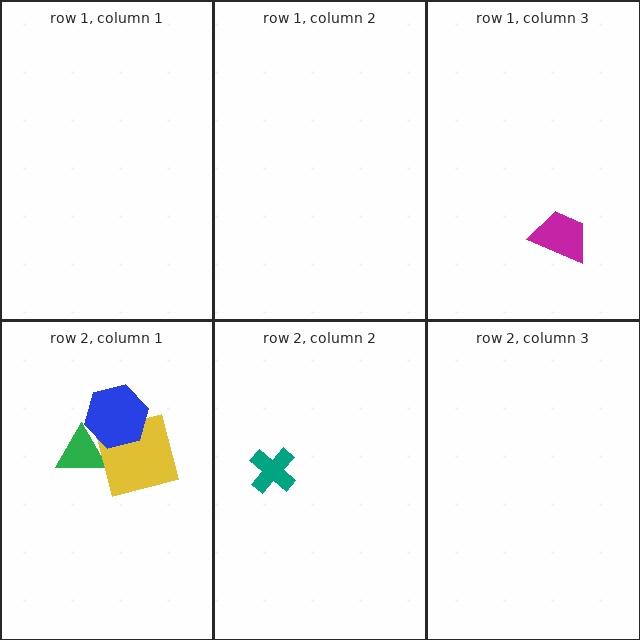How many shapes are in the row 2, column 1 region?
3.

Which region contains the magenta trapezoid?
The row 1, column 3 region.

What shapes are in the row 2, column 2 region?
The teal cross.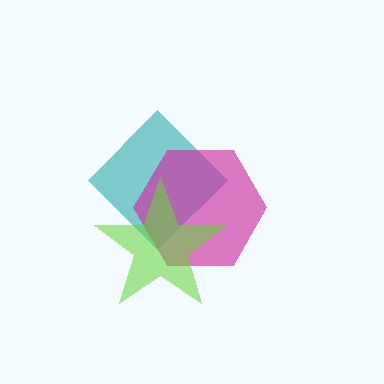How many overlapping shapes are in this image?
There are 3 overlapping shapes in the image.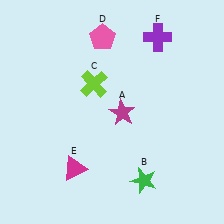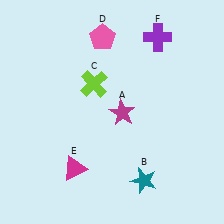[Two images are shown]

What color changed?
The star (B) changed from green in Image 1 to teal in Image 2.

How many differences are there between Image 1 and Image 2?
There is 1 difference between the two images.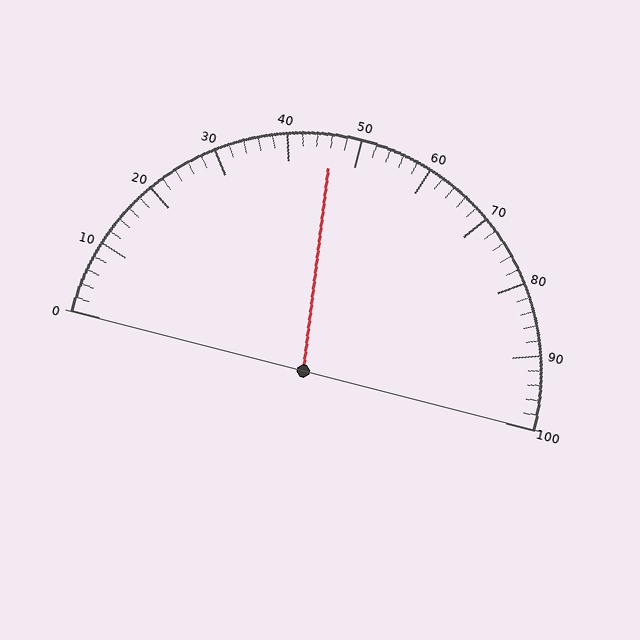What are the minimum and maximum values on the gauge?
The gauge ranges from 0 to 100.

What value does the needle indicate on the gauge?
The needle indicates approximately 46.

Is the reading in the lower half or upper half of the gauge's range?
The reading is in the lower half of the range (0 to 100).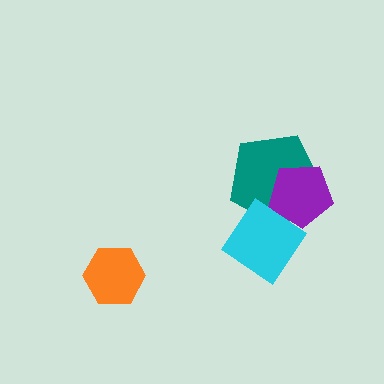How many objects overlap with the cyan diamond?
1 object overlaps with the cyan diamond.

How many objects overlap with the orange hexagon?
0 objects overlap with the orange hexagon.